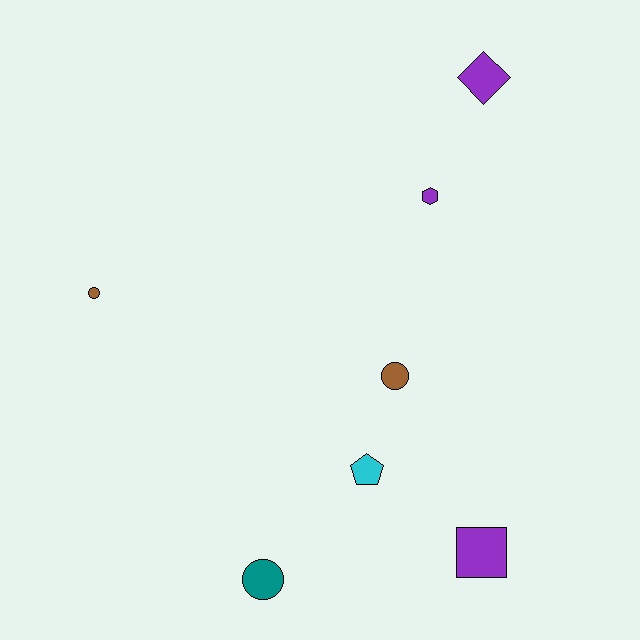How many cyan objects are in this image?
There is 1 cyan object.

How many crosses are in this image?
There are no crosses.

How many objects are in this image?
There are 7 objects.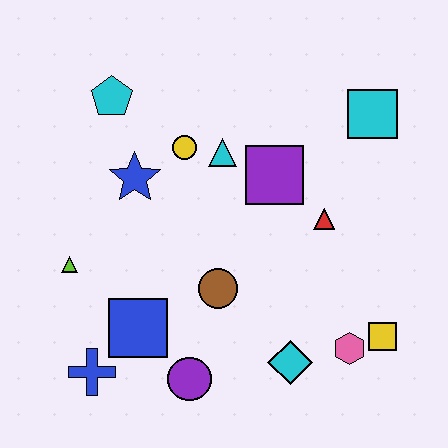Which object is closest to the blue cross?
The blue square is closest to the blue cross.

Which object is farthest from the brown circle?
The cyan square is farthest from the brown circle.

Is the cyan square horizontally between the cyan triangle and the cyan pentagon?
No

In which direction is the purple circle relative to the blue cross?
The purple circle is to the right of the blue cross.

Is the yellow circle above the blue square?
Yes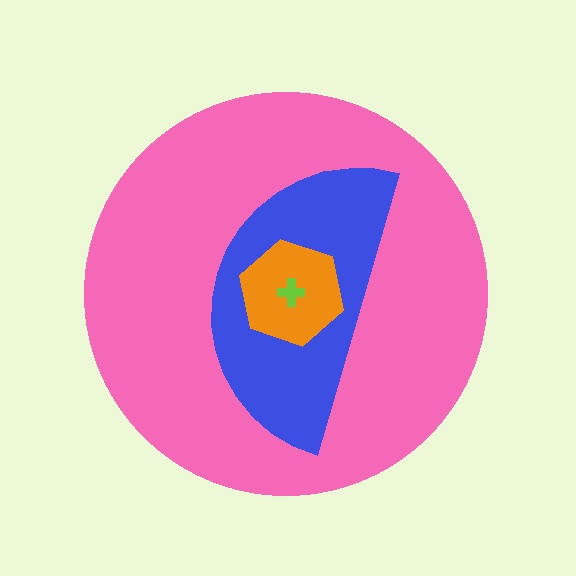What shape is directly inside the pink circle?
The blue semicircle.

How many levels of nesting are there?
4.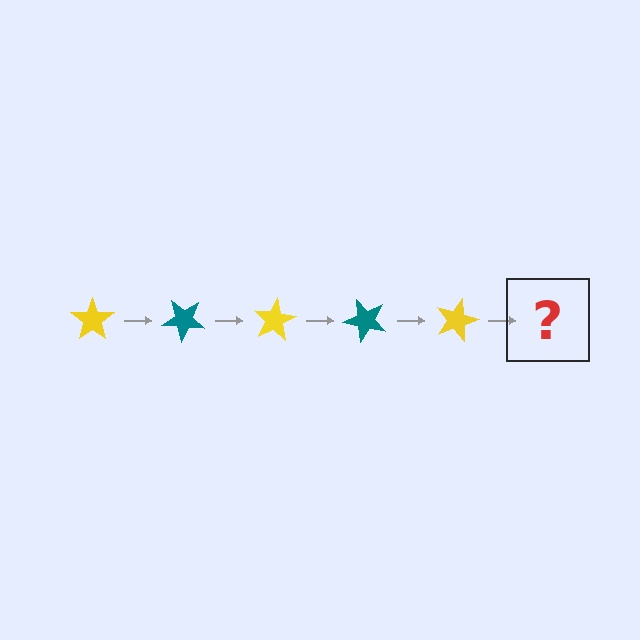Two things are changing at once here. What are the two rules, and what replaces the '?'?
The two rules are that it rotates 40 degrees each step and the color cycles through yellow and teal. The '?' should be a teal star, rotated 200 degrees from the start.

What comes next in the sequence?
The next element should be a teal star, rotated 200 degrees from the start.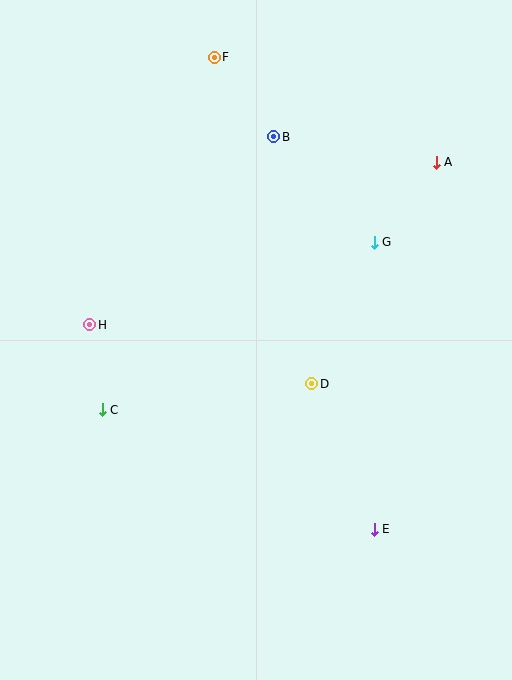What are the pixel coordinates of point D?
Point D is at (312, 384).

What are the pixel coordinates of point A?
Point A is at (436, 163).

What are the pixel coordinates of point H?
Point H is at (90, 325).